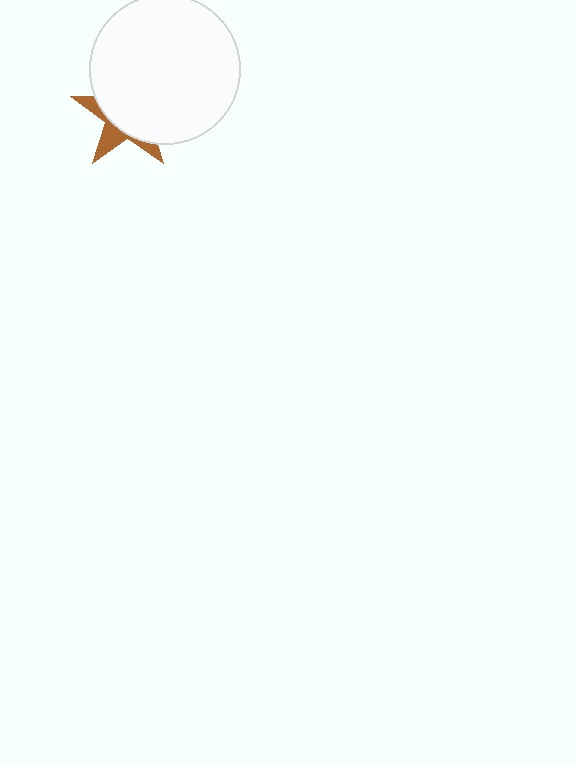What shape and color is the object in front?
The object in front is a white circle.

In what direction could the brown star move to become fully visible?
The brown star could move toward the lower-left. That would shift it out from behind the white circle entirely.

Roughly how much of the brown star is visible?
A small part of it is visible (roughly 30%).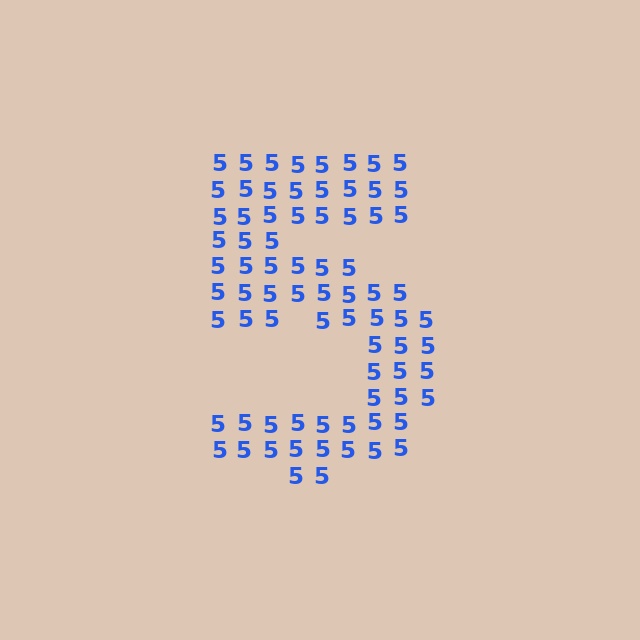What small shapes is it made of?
It is made of small digit 5's.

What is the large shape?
The large shape is the digit 5.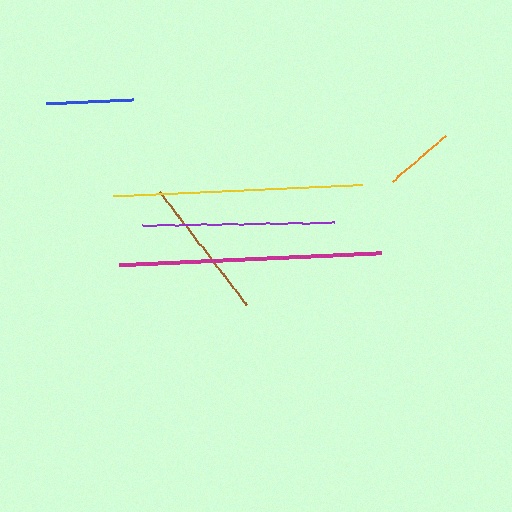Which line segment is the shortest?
The orange line is the shortest at approximately 69 pixels.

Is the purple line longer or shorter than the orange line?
The purple line is longer than the orange line.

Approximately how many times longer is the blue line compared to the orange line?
The blue line is approximately 1.3 times the length of the orange line.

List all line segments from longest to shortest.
From longest to shortest: magenta, yellow, purple, brown, blue, orange.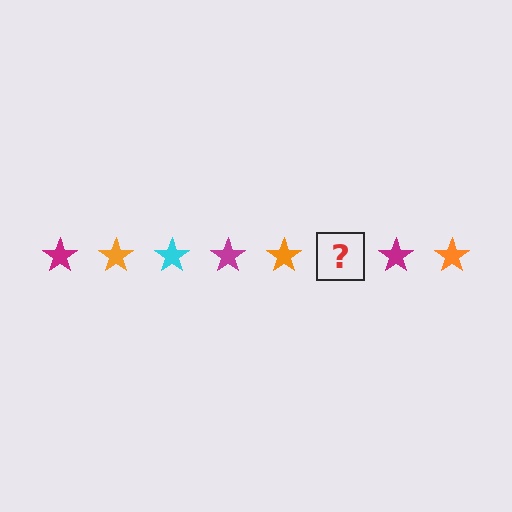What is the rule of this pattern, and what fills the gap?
The rule is that the pattern cycles through magenta, orange, cyan stars. The gap should be filled with a cyan star.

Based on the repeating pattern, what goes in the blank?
The blank should be a cyan star.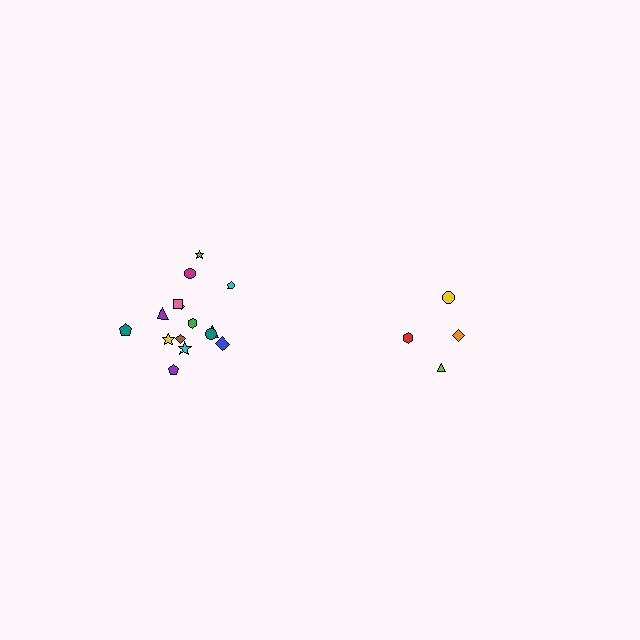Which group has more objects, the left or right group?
The left group.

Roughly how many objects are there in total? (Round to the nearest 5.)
Roughly 20 objects in total.